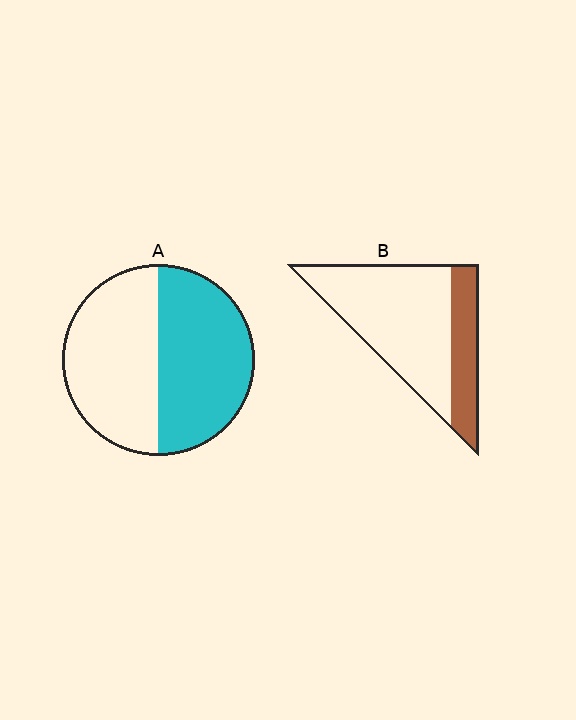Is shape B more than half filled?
No.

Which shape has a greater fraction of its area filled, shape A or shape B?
Shape A.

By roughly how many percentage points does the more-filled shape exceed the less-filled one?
By roughly 25 percentage points (A over B).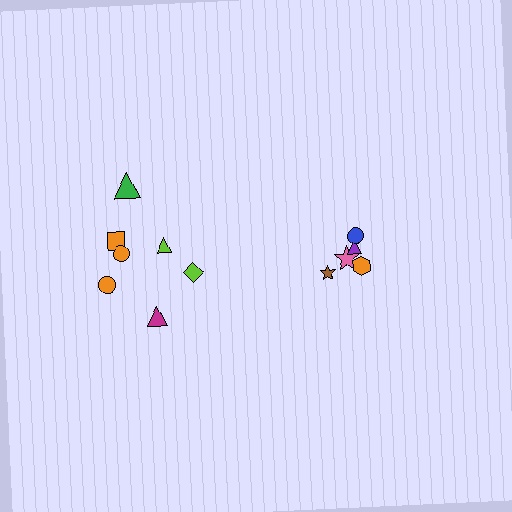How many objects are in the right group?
There are 5 objects.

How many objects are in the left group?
There are 7 objects.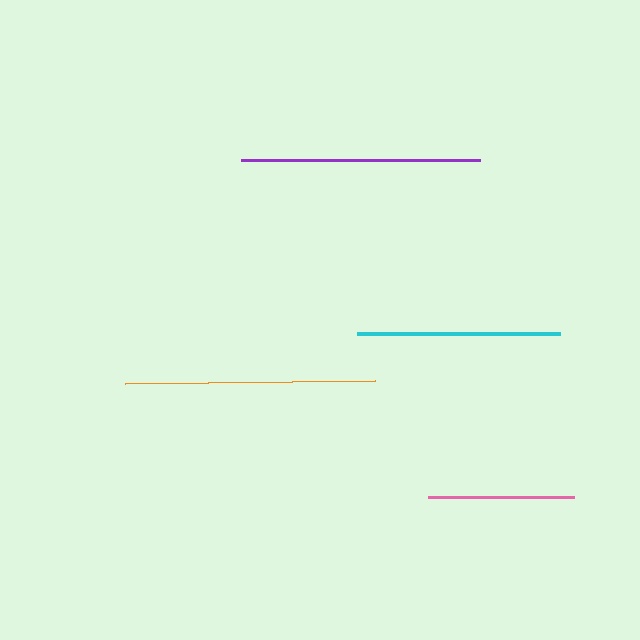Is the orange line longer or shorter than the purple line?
The orange line is longer than the purple line.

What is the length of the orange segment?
The orange segment is approximately 250 pixels long.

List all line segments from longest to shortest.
From longest to shortest: orange, purple, cyan, pink.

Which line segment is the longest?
The orange line is the longest at approximately 250 pixels.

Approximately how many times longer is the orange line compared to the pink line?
The orange line is approximately 1.7 times the length of the pink line.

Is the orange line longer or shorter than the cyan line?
The orange line is longer than the cyan line.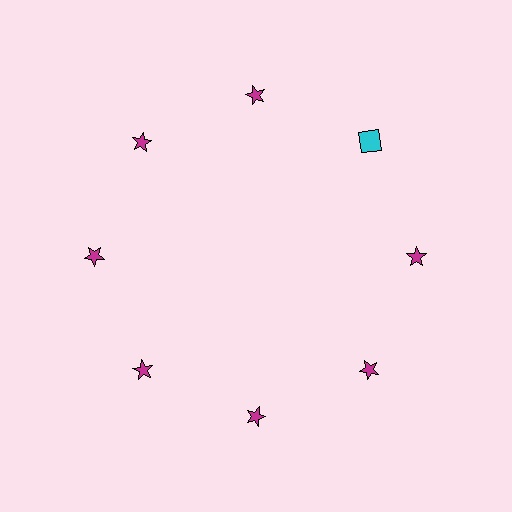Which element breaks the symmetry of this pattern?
The cyan square at roughly the 2 o'clock position breaks the symmetry. All other shapes are magenta stars.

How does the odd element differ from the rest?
It differs in both color (cyan instead of magenta) and shape (square instead of star).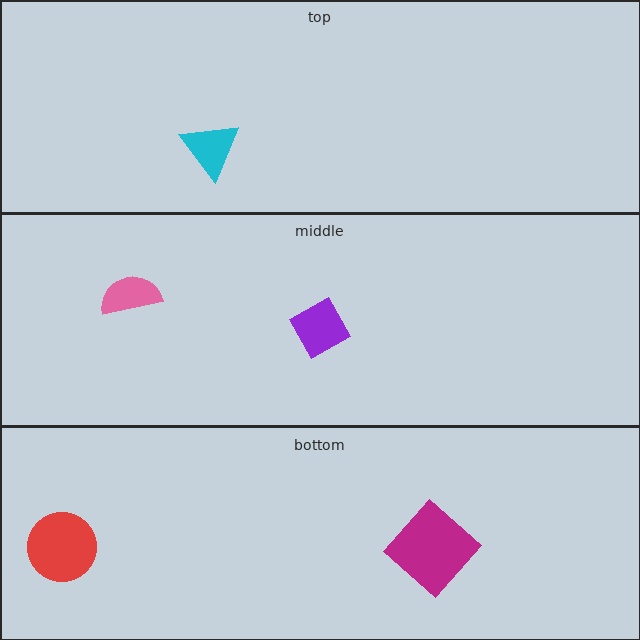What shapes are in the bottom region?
The magenta diamond, the red circle.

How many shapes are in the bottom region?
2.